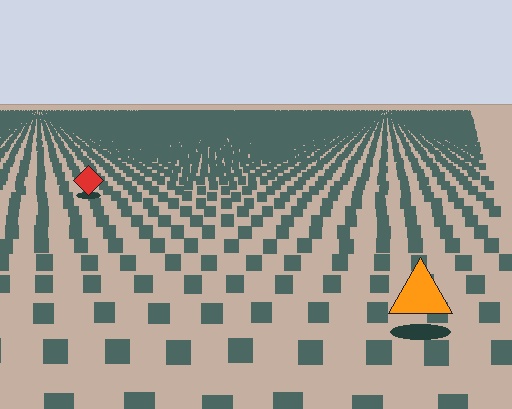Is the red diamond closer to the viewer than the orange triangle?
No. The orange triangle is closer — you can tell from the texture gradient: the ground texture is coarser near it.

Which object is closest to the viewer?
The orange triangle is closest. The texture marks near it are larger and more spread out.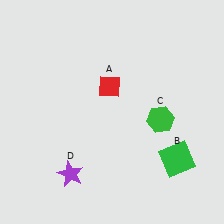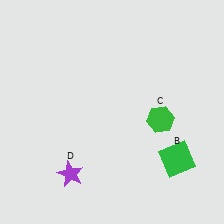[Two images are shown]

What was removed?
The red diamond (A) was removed in Image 2.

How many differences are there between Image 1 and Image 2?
There is 1 difference between the two images.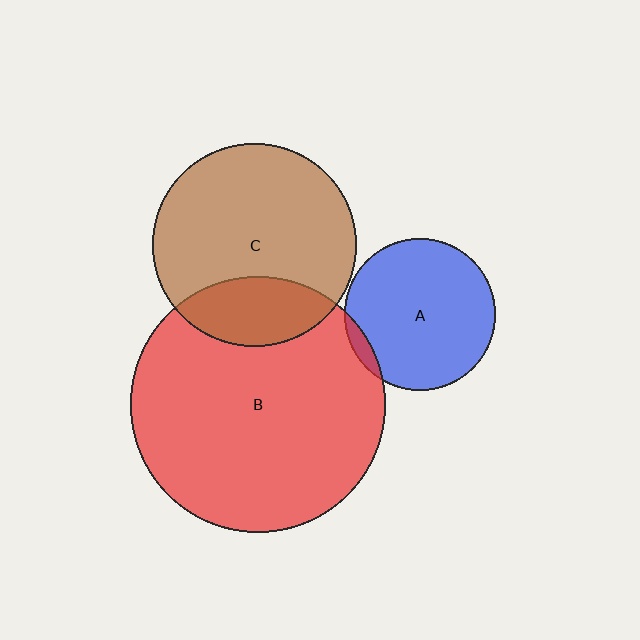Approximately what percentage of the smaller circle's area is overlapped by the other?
Approximately 5%.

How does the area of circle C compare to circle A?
Approximately 1.8 times.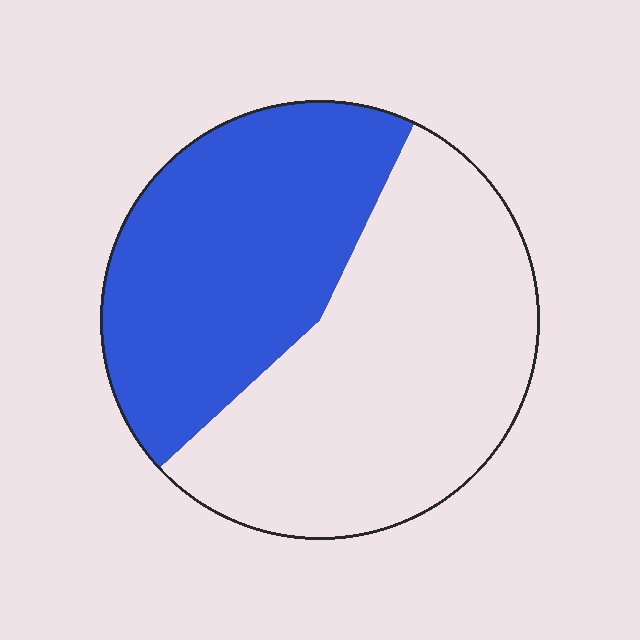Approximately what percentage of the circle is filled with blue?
Approximately 45%.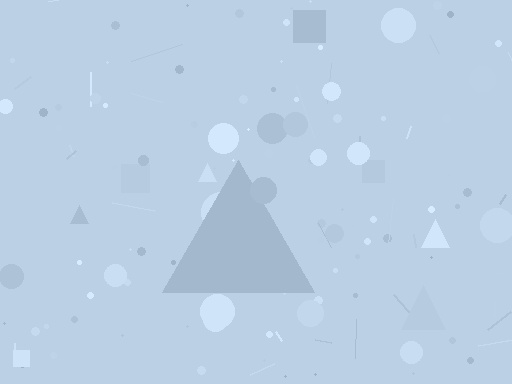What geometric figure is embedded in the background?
A triangle is embedded in the background.